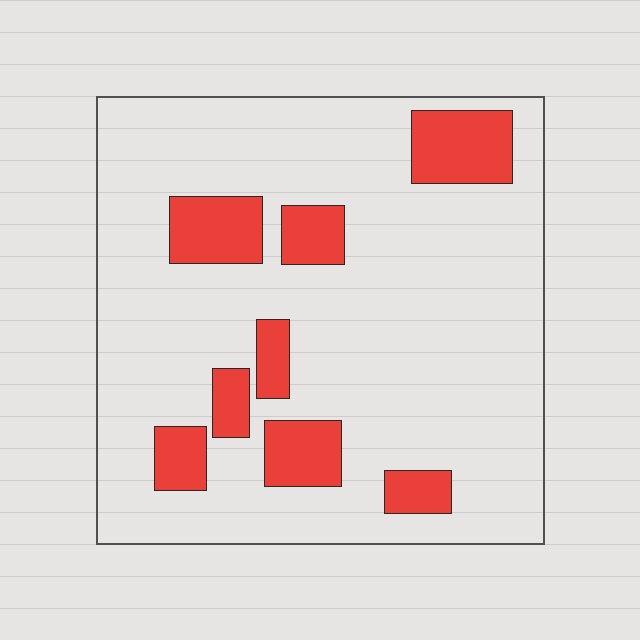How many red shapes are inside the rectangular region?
8.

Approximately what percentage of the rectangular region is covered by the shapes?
Approximately 15%.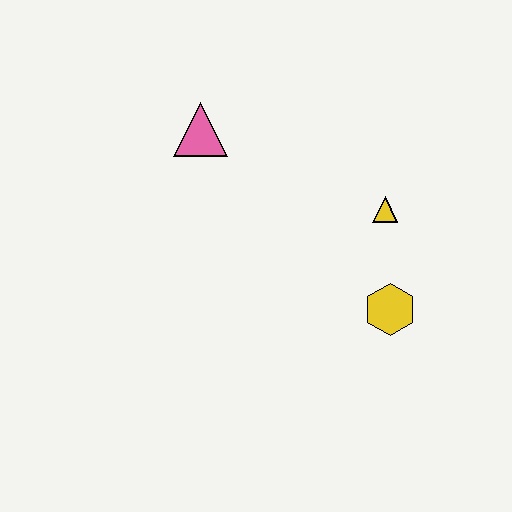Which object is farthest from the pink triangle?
The yellow hexagon is farthest from the pink triangle.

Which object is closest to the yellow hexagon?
The yellow triangle is closest to the yellow hexagon.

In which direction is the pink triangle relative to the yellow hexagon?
The pink triangle is to the left of the yellow hexagon.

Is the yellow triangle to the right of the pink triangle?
Yes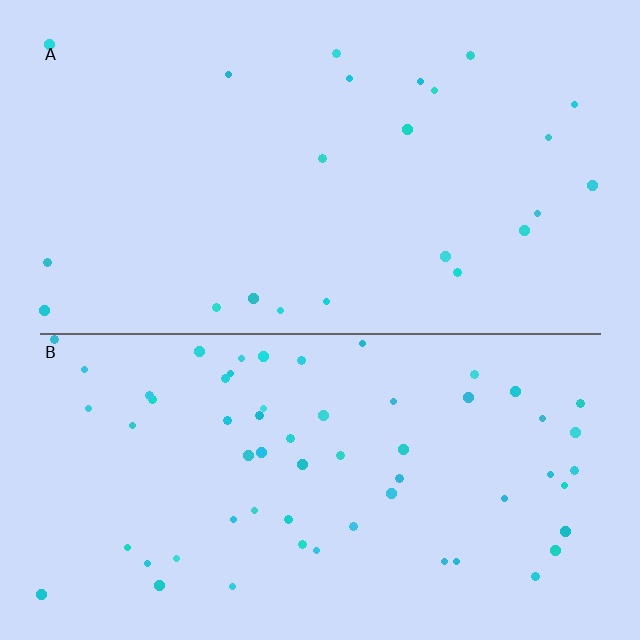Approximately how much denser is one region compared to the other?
Approximately 2.7× — region B over region A.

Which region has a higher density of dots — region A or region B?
B (the bottom).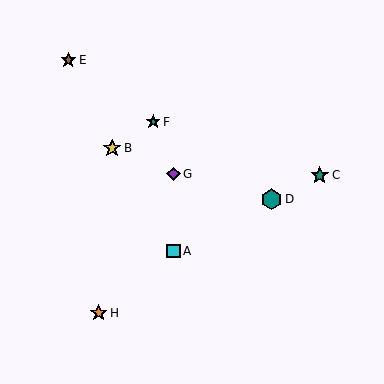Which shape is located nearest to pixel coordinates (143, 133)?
The teal star (labeled F) at (153, 122) is nearest to that location.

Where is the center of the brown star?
The center of the brown star is at (68, 60).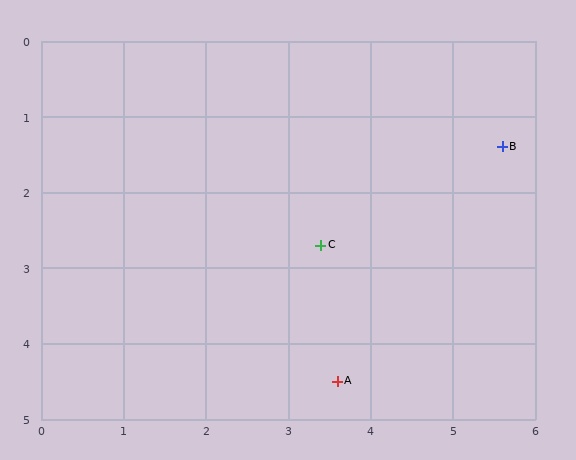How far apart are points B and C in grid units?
Points B and C are about 2.6 grid units apart.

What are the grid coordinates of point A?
Point A is at approximately (3.6, 4.5).